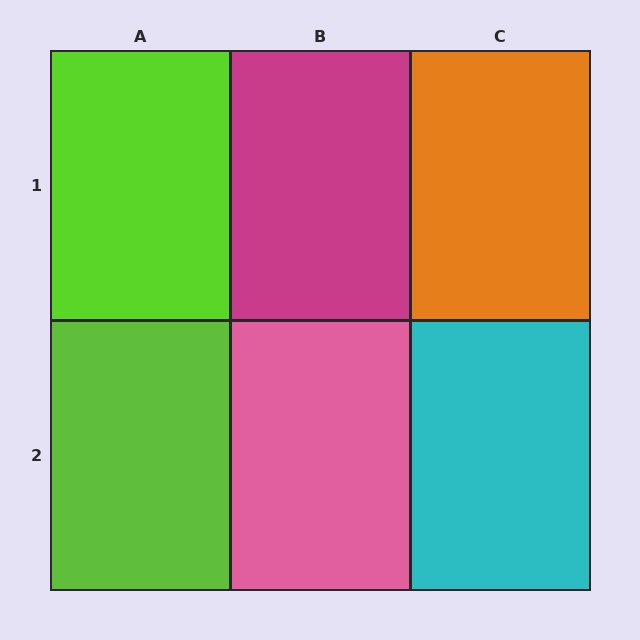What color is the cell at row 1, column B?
Magenta.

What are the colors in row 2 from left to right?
Lime, pink, cyan.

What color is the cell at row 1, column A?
Lime.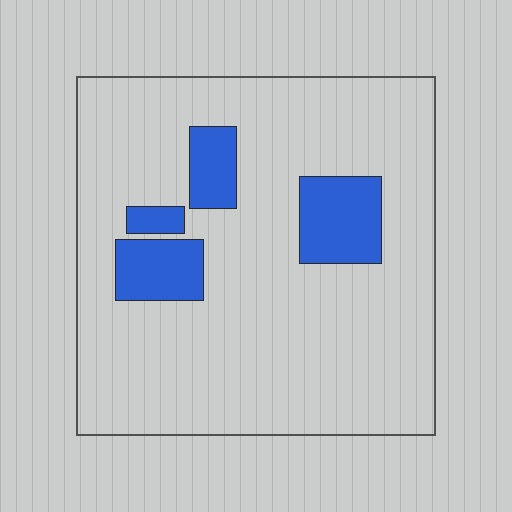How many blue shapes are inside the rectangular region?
4.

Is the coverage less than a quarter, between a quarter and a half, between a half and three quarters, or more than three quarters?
Less than a quarter.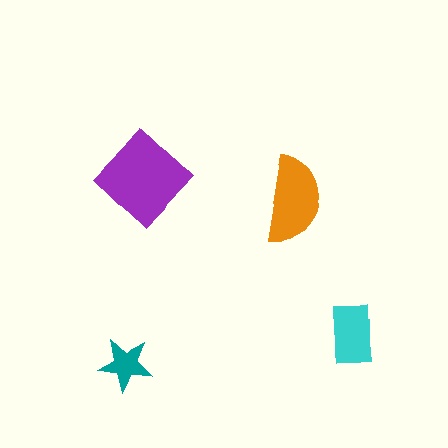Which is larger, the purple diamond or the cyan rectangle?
The purple diamond.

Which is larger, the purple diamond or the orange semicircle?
The purple diamond.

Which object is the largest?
The purple diamond.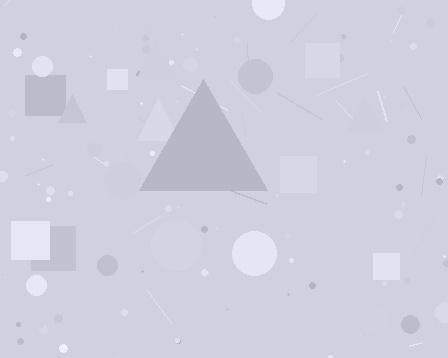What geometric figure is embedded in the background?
A triangle is embedded in the background.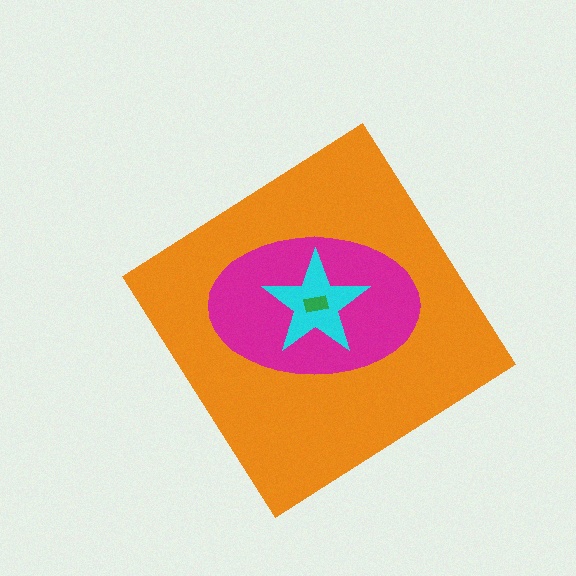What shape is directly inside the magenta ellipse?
The cyan star.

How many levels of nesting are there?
4.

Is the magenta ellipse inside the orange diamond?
Yes.